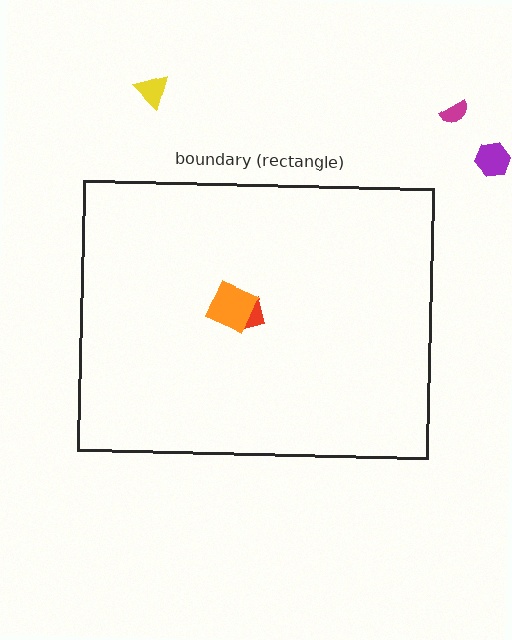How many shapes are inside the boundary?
2 inside, 3 outside.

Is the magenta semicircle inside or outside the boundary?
Outside.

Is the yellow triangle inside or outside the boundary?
Outside.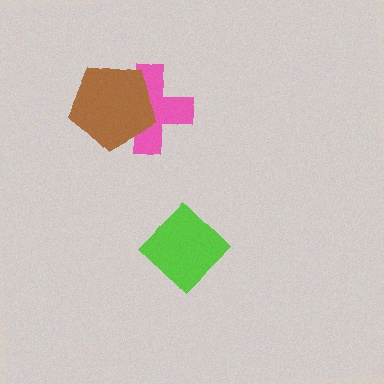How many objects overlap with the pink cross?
1 object overlaps with the pink cross.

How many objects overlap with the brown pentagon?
1 object overlaps with the brown pentagon.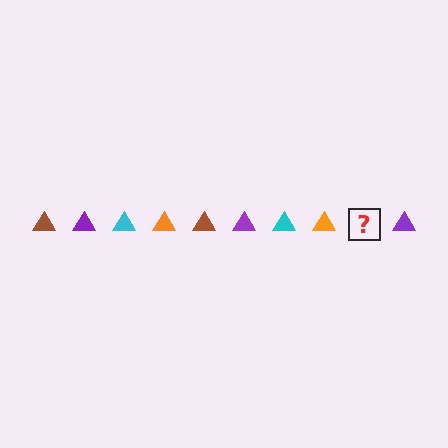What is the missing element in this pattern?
The missing element is a brown triangle.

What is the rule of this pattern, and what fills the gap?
The rule is that the pattern cycles through brown, purple, cyan, orange triangles. The gap should be filled with a brown triangle.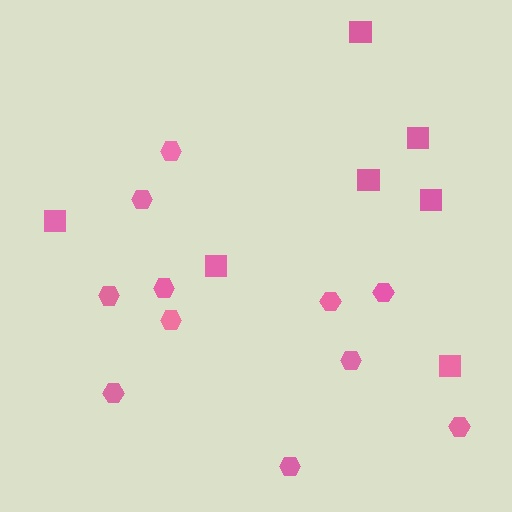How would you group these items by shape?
There are 2 groups: one group of hexagons (11) and one group of squares (7).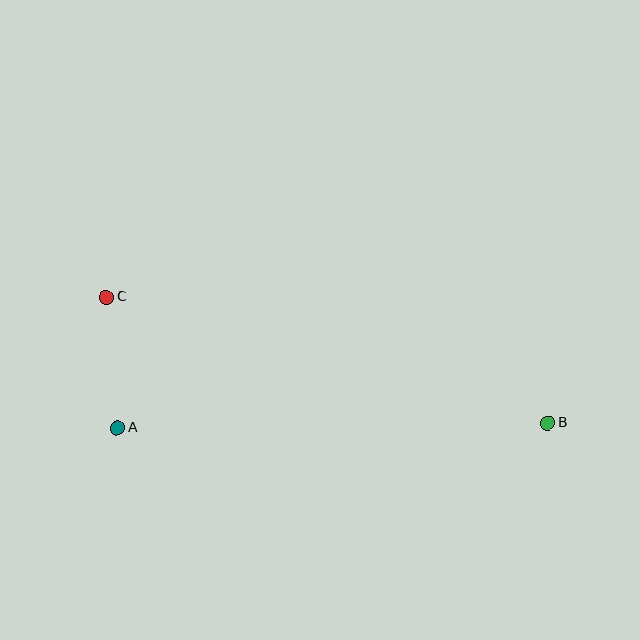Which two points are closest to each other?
Points A and C are closest to each other.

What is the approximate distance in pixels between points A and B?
The distance between A and B is approximately 430 pixels.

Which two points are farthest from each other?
Points B and C are farthest from each other.